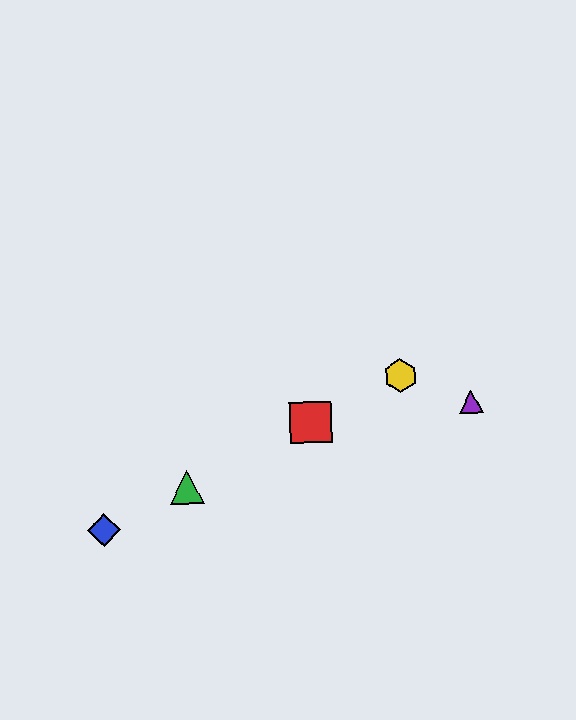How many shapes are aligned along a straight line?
4 shapes (the red square, the blue diamond, the green triangle, the yellow hexagon) are aligned along a straight line.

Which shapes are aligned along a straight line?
The red square, the blue diamond, the green triangle, the yellow hexagon are aligned along a straight line.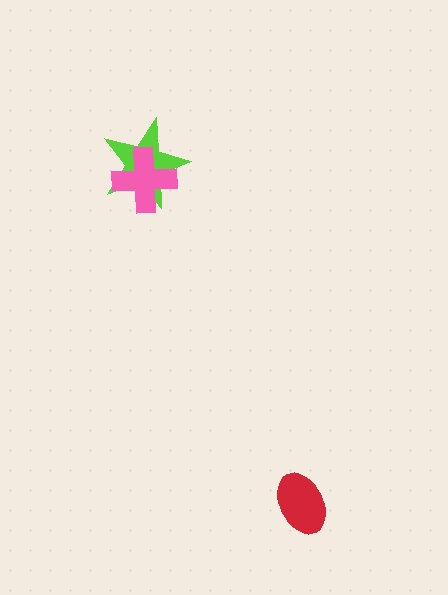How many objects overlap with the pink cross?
1 object overlaps with the pink cross.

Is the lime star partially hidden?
Yes, it is partially covered by another shape.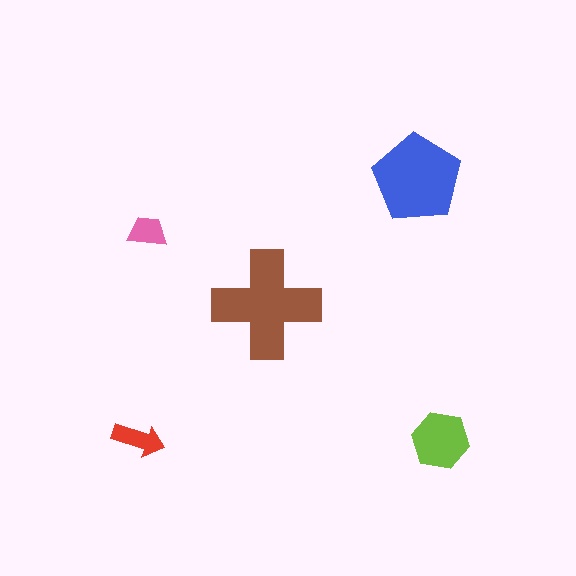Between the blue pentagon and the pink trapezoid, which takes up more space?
The blue pentagon.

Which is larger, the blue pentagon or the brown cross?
The brown cross.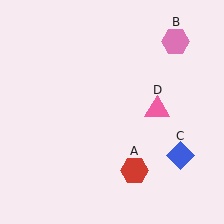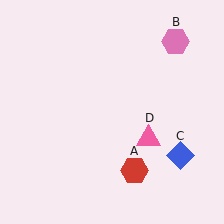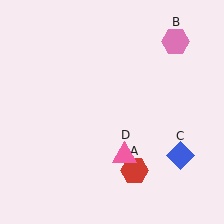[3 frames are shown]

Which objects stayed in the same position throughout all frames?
Red hexagon (object A) and pink hexagon (object B) and blue diamond (object C) remained stationary.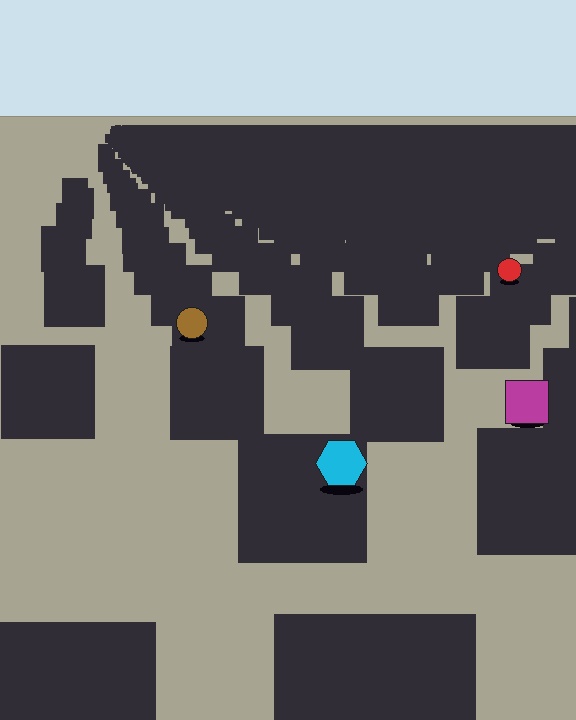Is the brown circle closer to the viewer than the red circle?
Yes. The brown circle is closer — you can tell from the texture gradient: the ground texture is coarser near it.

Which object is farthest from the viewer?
The red circle is farthest from the viewer. It appears smaller and the ground texture around it is denser.